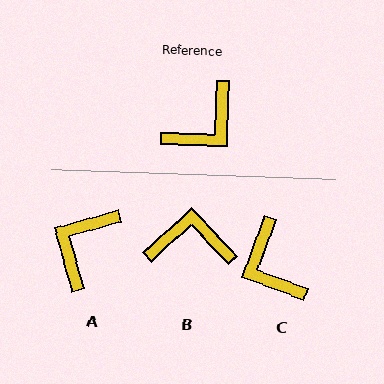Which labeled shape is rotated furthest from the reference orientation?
A, about 163 degrees away.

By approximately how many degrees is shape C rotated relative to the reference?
Approximately 108 degrees clockwise.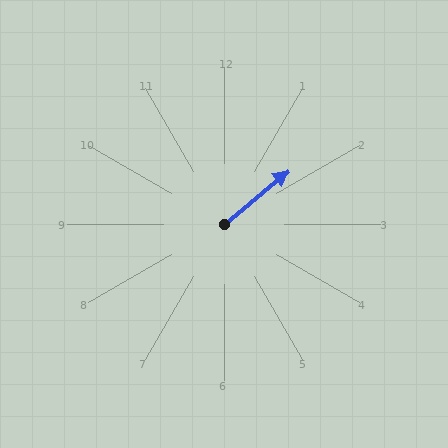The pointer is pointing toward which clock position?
Roughly 2 o'clock.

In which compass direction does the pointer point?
Northeast.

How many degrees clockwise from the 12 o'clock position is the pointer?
Approximately 50 degrees.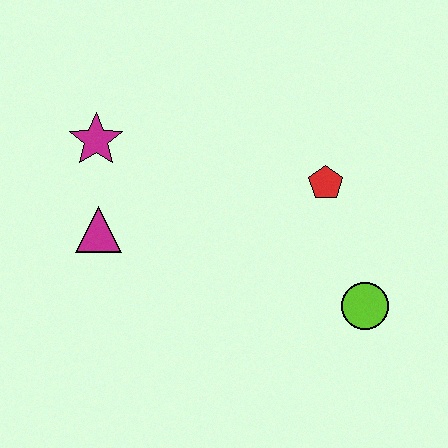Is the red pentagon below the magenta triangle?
No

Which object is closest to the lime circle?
The red pentagon is closest to the lime circle.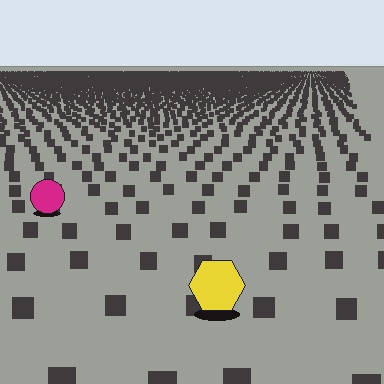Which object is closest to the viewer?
The yellow hexagon is closest. The texture marks near it are larger and more spread out.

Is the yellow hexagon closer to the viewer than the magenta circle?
Yes. The yellow hexagon is closer — you can tell from the texture gradient: the ground texture is coarser near it.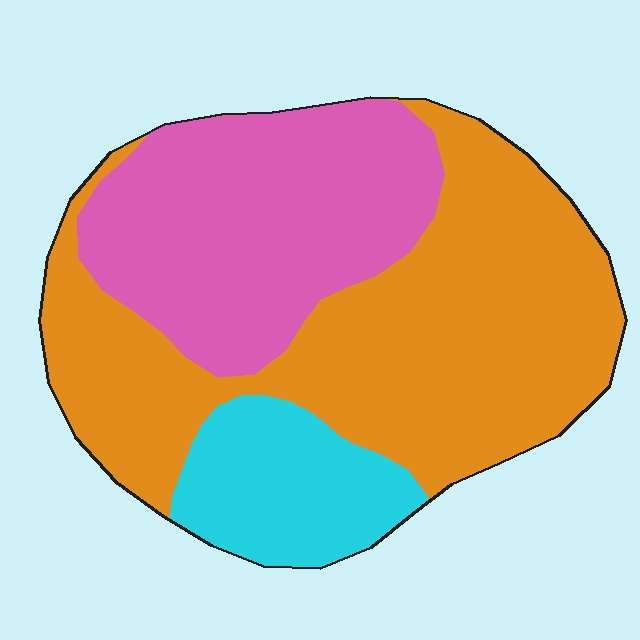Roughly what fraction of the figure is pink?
Pink covers roughly 35% of the figure.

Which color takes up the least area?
Cyan, at roughly 15%.